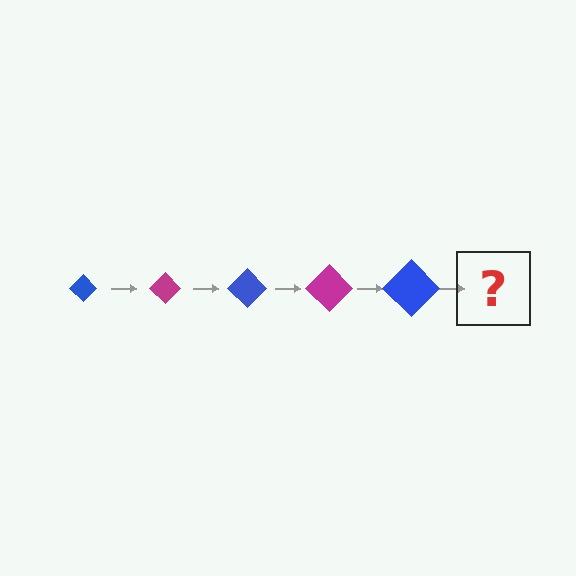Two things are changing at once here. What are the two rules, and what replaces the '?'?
The two rules are that the diamond grows larger each step and the color cycles through blue and magenta. The '?' should be a magenta diamond, larger than the previous one.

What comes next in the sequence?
The next element should be a magenta diamond, larger than the previous one.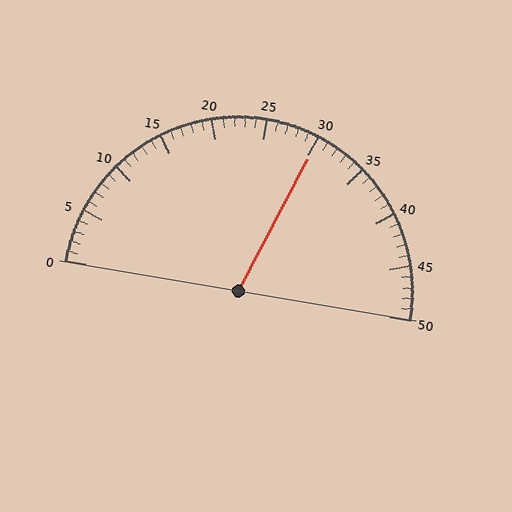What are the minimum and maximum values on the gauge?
The gauge ranges from 0 to 50.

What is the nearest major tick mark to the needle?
The nearest major tick mark is 30.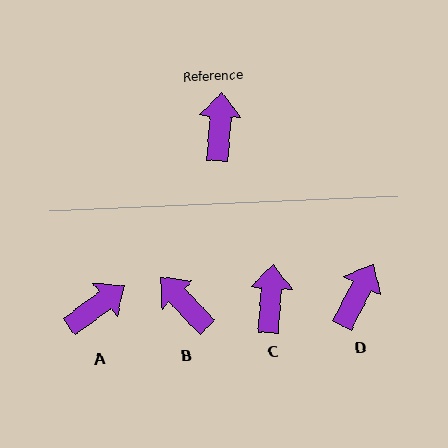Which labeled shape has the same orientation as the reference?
C.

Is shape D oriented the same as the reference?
No, it is off by about 23 degrees.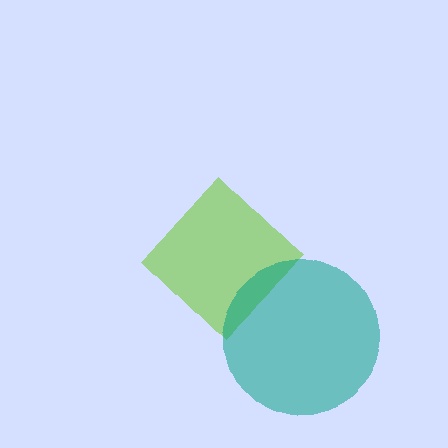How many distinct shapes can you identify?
There are 2 distinct shapes: a lime diamond, a teal circle.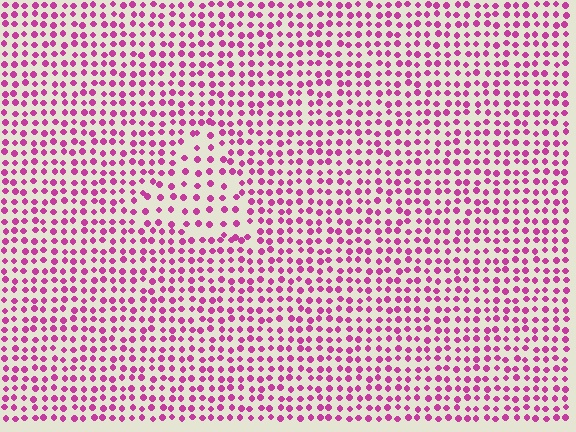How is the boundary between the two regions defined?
The boundary is defined by a change in element density (approximately 1.7x ratio). All elements are the same color, size, and shape.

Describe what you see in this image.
The image contains small magenta elements arranged at two different densities. A triangle-shaped region is visible where the elements are less densely packed than the surrounding area.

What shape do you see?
I see a triangle.